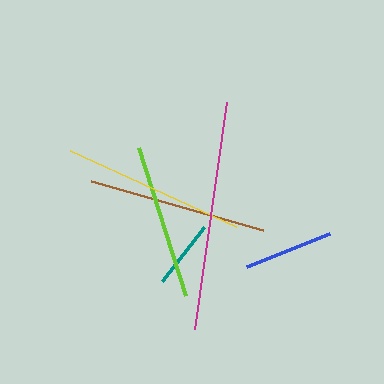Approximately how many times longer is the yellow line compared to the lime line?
The yellow line is approximately 1.2 times the length of the lime line.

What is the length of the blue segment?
The blue segment is approximately 89 pixels long.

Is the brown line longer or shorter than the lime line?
The brown line is longer than the lime line.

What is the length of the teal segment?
The teal segment is approximately 68 pixels long.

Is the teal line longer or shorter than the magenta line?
The magenta line is longer than the teal line.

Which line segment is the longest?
The magenta line is the longest at approximately 229 pixels.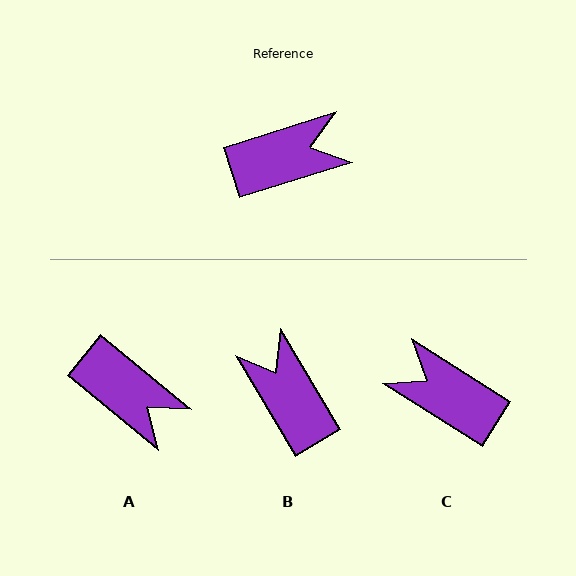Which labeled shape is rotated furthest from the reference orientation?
C, about 130 degrees away.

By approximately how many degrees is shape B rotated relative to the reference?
Approximately 103 degrees counter-clockwise.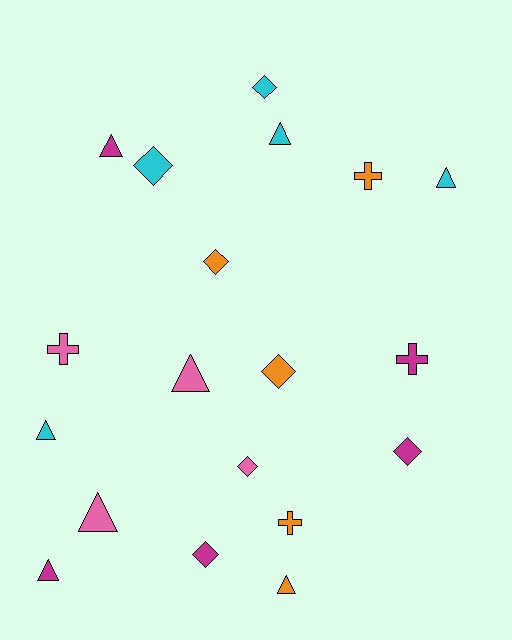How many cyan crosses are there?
There are no cyan crosses.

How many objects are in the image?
There are 19 objects.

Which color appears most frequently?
Magenta, with 5 objects.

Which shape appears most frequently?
Triangle, with 8 objects.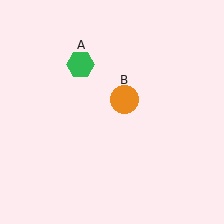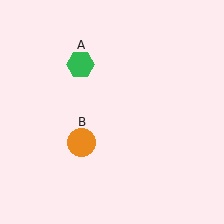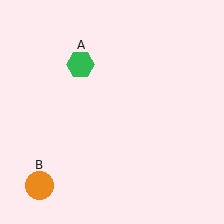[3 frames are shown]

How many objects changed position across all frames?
1 object changed position: orange circle (object B).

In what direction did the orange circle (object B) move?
The orange circle (object B) moved down and to the left.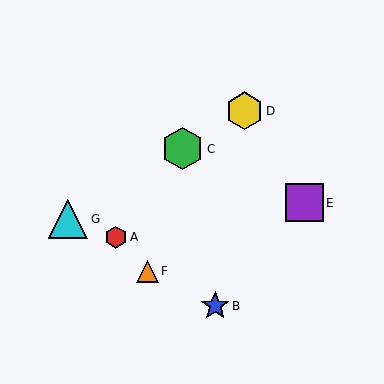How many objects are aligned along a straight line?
3 objects (C, D, G) are aligned along a straight line.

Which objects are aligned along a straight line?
Objects C, D, G are aligned along a straight line.